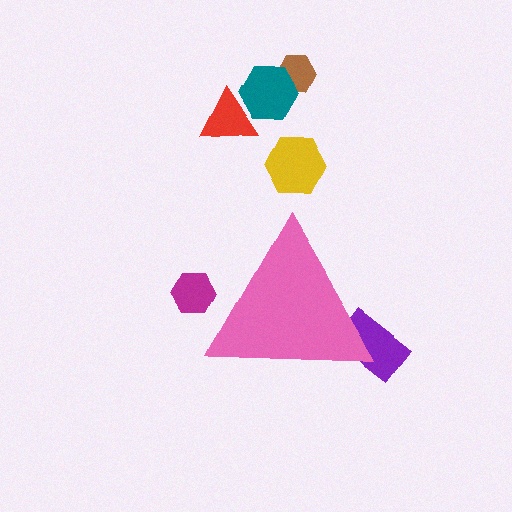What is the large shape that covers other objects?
A pink triangle.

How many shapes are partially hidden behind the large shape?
2 shapes are partially hidden.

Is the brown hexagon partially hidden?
No, the brown hexagon is fully visible.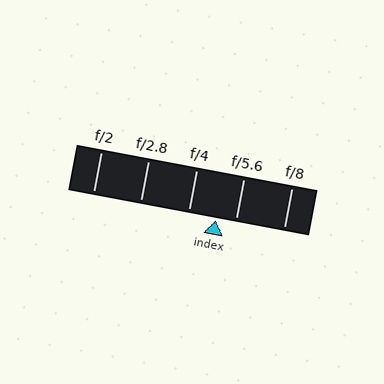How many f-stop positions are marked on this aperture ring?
There are 5 f-stop positions marked.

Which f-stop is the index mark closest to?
The index mark is closest to f/5.6.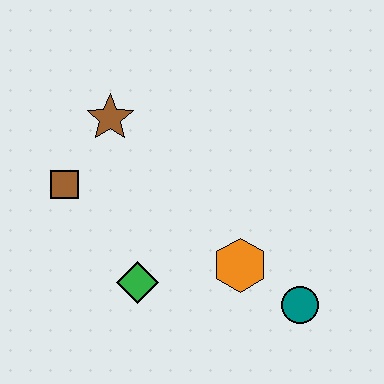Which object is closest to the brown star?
The brown square is closest to the brown star.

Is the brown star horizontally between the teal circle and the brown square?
Yes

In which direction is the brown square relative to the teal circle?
The brown square is to the left of the teal circle.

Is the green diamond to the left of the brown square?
No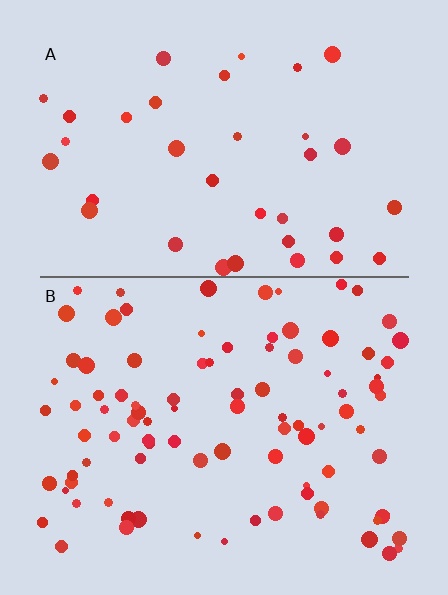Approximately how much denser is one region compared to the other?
Approximately 2.6× — region B over region A.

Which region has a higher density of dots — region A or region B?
B (the bottom).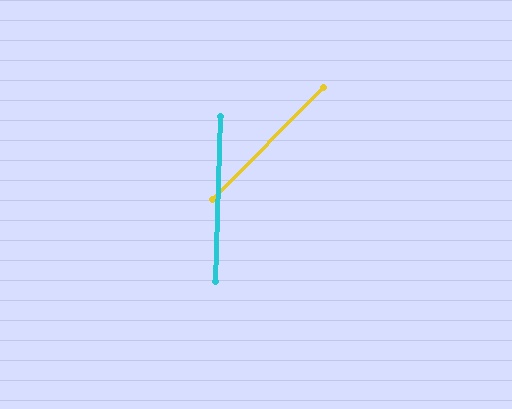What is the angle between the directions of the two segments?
Approximately 43 degrees.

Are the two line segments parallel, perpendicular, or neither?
Neither parallel nor perpendicular — they differ by about 43°.